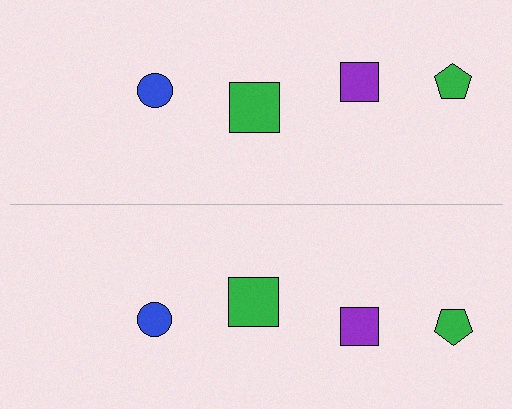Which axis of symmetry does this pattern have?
The pattern has a horizontal axis of symmetry running through the center of the image.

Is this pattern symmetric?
Yes, this pattern has bilateral (reflection) symmetry.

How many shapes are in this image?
There are 8 shapes in this image.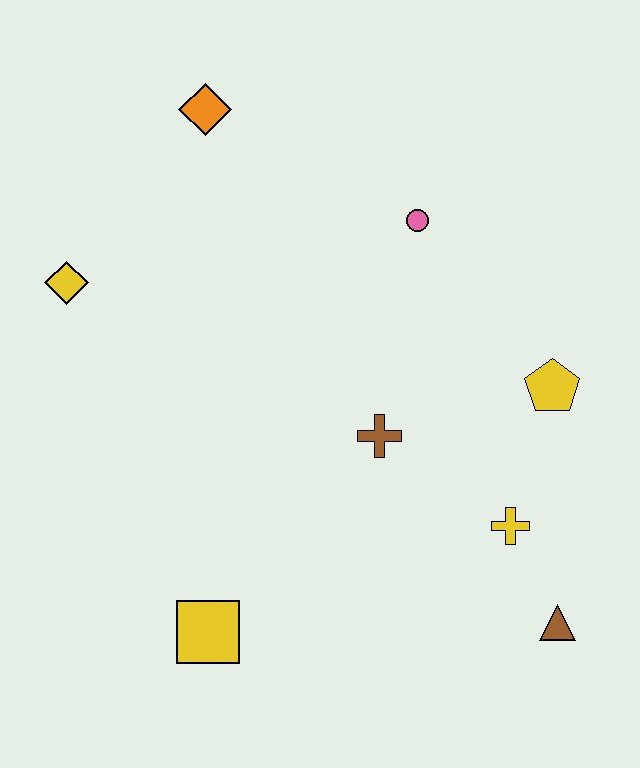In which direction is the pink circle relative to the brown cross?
The pink circle is above the brown cross.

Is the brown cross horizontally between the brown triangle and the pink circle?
No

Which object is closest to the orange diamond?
The yellow diamond is closest to the orange diamond.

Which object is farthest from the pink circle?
The yellow square is farthest from the pink circle.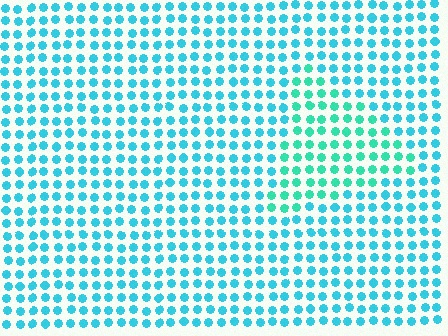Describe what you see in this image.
The image is filled with small cyan elements in a uniform arrangement. A triangle-shaped region is visible where the elements are tinted to a slightly different hue, forming a subtle color boundary.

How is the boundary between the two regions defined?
The boundary is defined purely by a slight shift in hue (about 26 degrees). Spacing, size, and orientation are identical on both sides.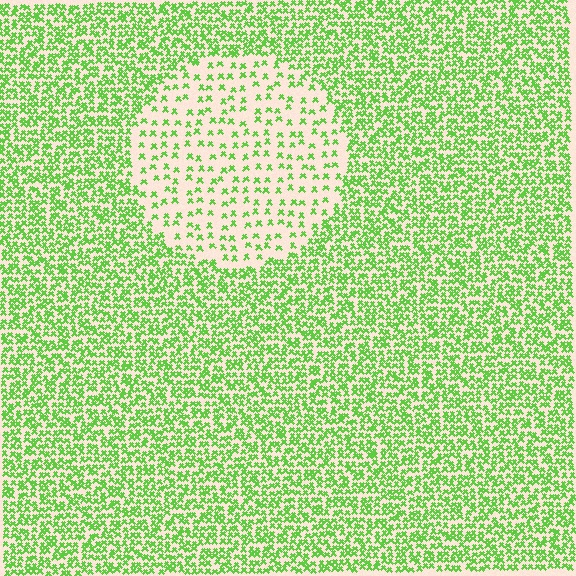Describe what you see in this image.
The image contains small lime elements arranged at two different densities. A circle-shaped region is visible where the elements are less densely packed than the surrounding area.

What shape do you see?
I see a circle.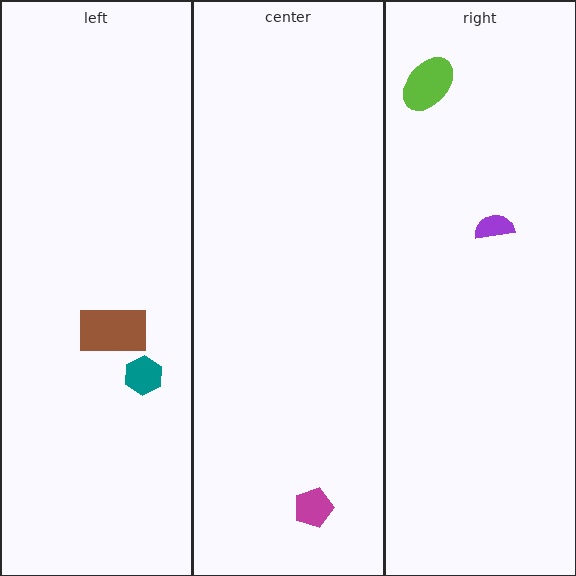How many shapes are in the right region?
2.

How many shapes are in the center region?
1.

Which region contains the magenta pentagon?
The center region.